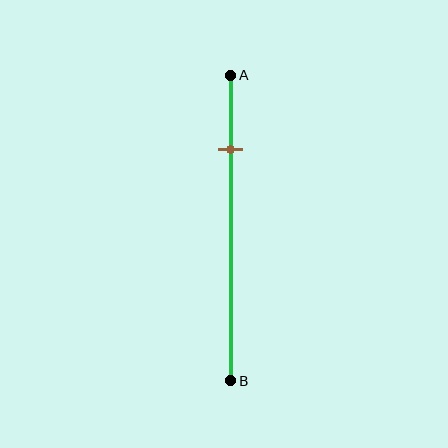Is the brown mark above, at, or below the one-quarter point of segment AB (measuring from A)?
The brown mark is approximately at the one-quarter point of segment AB.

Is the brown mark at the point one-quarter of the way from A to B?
Yes, the mark is approximately at the one-quarter point.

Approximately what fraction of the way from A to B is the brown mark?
The brown mark is approximately 25% of the way from A to B.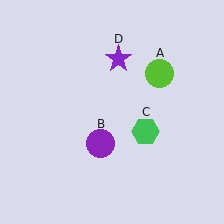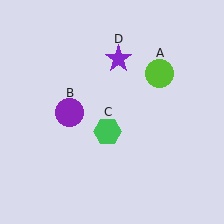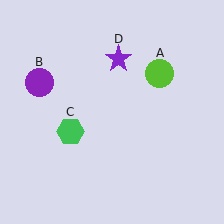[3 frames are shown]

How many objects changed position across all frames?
2 objects changed position: purple circle (object B), green hexagon (object C).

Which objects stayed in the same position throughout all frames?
Lime circle (object A) and purple star (object D) remained stationary.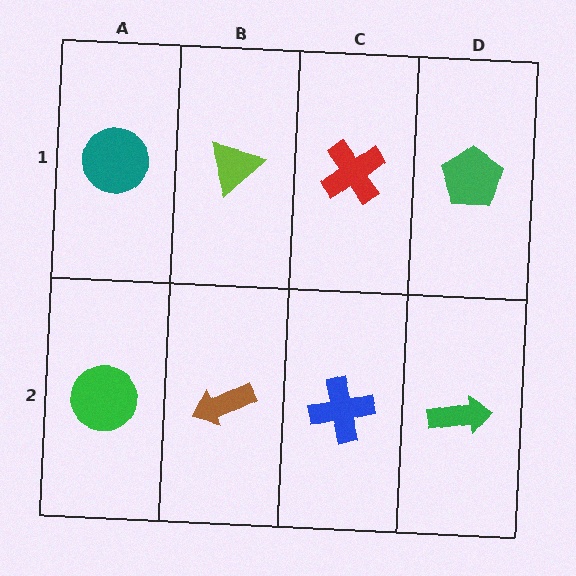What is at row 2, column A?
A green circle.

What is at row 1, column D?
A green pentagon.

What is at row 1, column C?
A red cross.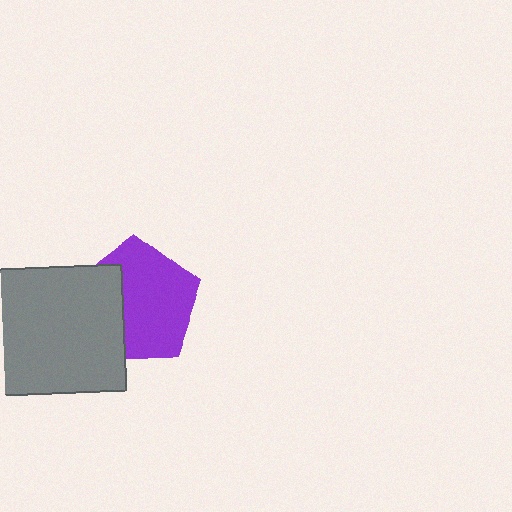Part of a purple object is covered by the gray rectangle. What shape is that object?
It is a pentagon.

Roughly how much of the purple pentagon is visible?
Most of it is visible (roughly 66%).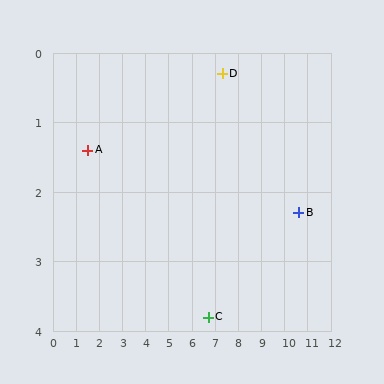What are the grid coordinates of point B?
Point B is at approximately (10.6, 2.3).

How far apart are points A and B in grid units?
Points A and B are about 9.1 grid units apart.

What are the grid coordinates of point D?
Point D is at approximately (7.3, 0.3).